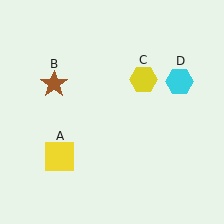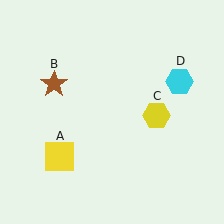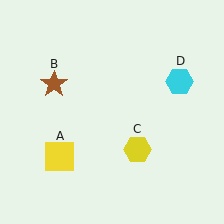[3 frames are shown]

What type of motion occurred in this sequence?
The yellow hexagon (object C) rotated clockwise around the center of the scene.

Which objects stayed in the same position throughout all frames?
Yellow square (object A) and brown star (object B) and cyan hexagon (object D) remained stationary.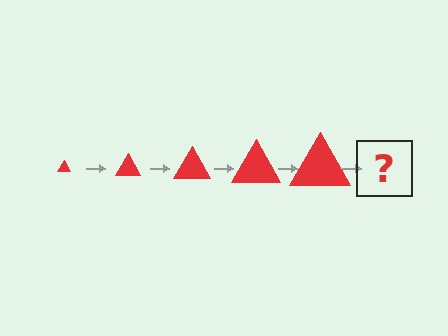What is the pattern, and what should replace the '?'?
The pattern is that the triangle gets progressively larger each step. The '?' should be a red triangle, larger than the previous one.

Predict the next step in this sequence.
The next step is a red triangle, larger than the previous one.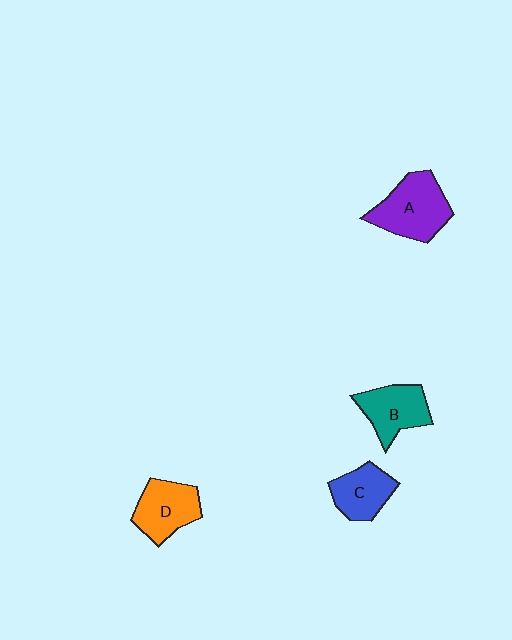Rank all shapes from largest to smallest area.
From largest to smallest: A (purple), D (orange), B (teal), C (blue).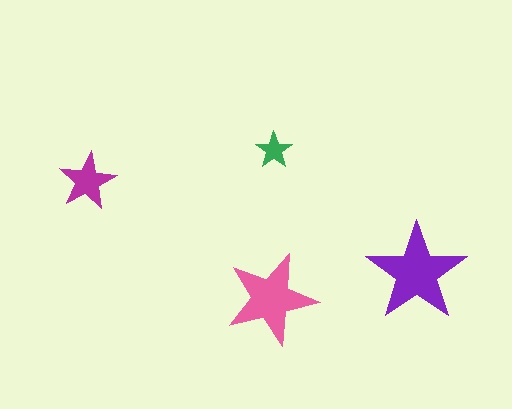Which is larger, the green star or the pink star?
The pink one.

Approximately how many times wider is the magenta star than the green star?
About 1.5 times wider.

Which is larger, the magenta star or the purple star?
The purple one.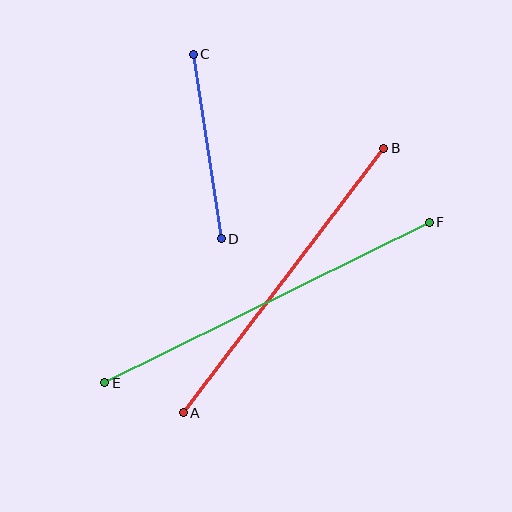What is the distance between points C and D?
The distance is approximately 187 pixels.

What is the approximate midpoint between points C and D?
The midpoint is at approximately (207, 147) pixels.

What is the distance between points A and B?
The distance is approximately 332 pixels.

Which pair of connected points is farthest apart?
Points E and F are farthest apart.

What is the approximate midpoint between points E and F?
The midpoint is at approximately (267, 302) pixels.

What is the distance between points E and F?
The distance is approximately 362 pixels.